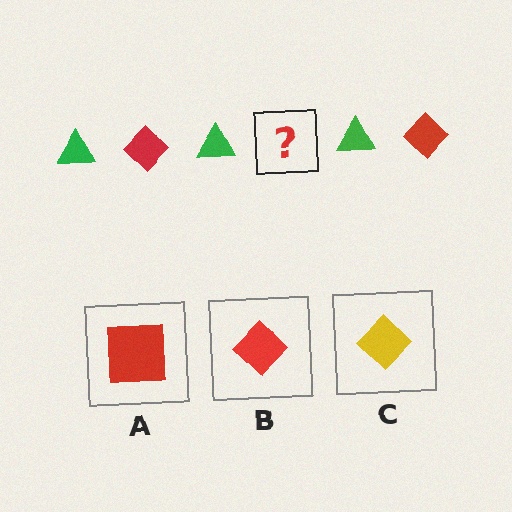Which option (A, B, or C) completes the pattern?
B.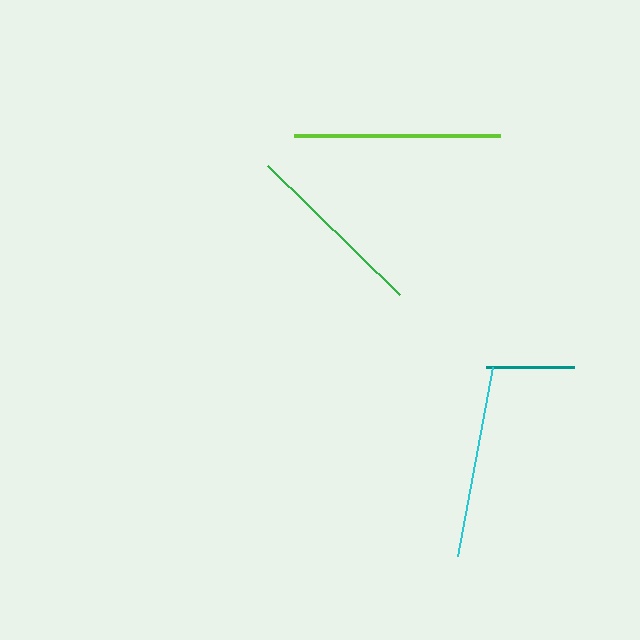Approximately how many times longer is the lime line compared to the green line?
The lime line is approximately 1.1 times the length of the green line.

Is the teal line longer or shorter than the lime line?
The lime line is longer than the teal line.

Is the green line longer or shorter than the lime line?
The lime line is longer than the green line.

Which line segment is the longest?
The lime line is the longest at approximately 206 pixels.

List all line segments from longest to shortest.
From longest to shortest: lime, cyan, green, teal.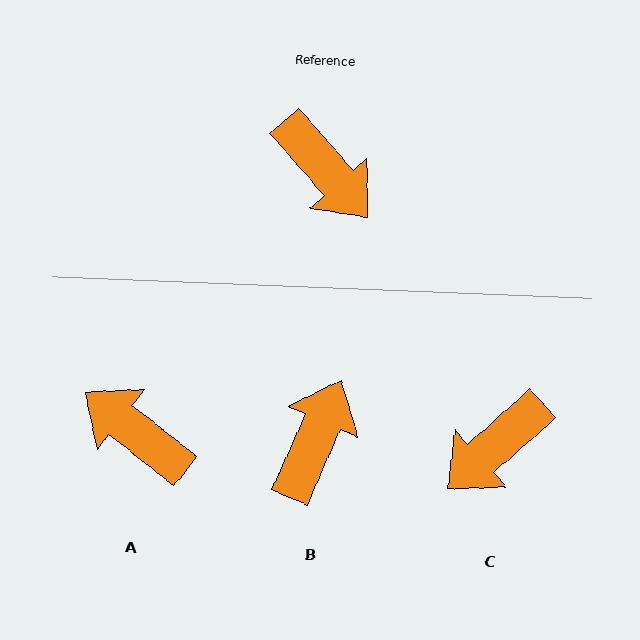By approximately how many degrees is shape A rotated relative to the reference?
Approximately 170 degrees clockwise.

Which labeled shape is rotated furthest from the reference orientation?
A, about 170 degrees away.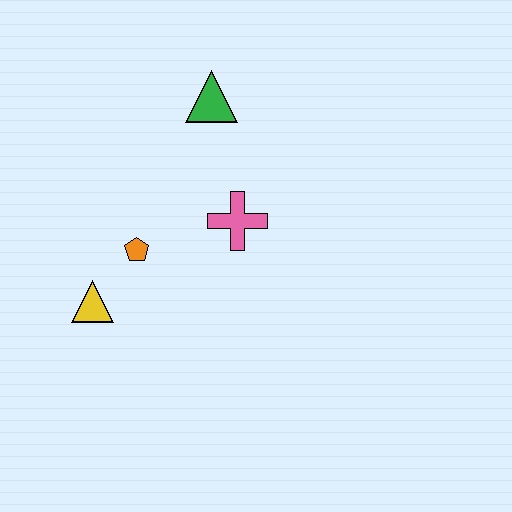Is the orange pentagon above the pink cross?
No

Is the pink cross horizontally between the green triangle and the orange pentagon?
No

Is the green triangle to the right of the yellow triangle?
Yes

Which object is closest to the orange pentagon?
The yellow triangle is closest to the orange pentagon.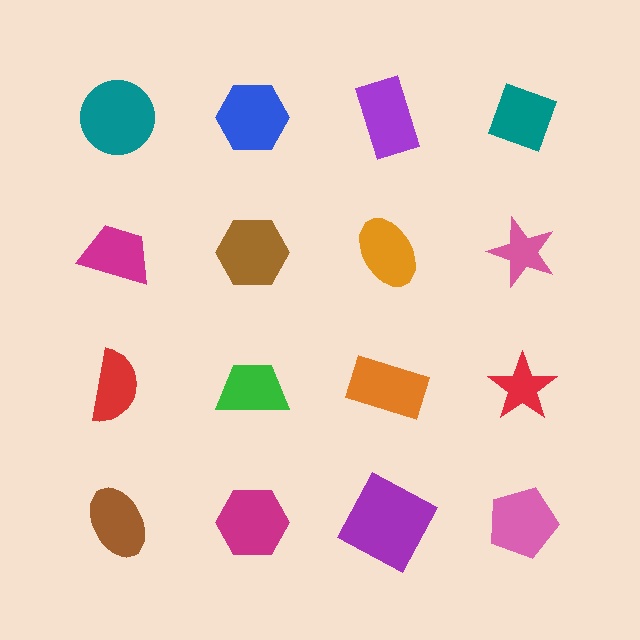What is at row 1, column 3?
A purple rectangle.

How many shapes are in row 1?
4 shapes.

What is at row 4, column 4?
A pink pentagon.